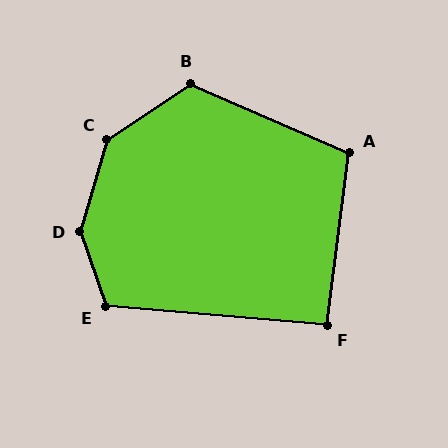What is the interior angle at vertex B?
Approximately 123 degrees (obtuse).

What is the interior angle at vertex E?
Approximately 114 degrees (obtuse).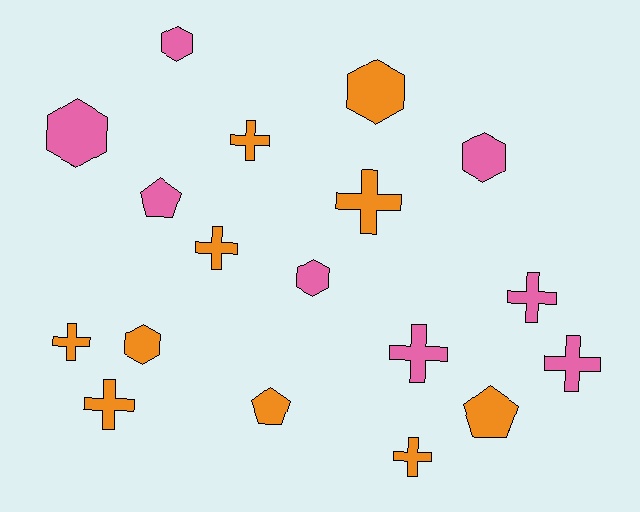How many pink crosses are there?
There are 3 pink crosses.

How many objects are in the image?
There are 18 objects.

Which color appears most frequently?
Orange, with 10 objects.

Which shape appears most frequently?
Cross, with 9 objects.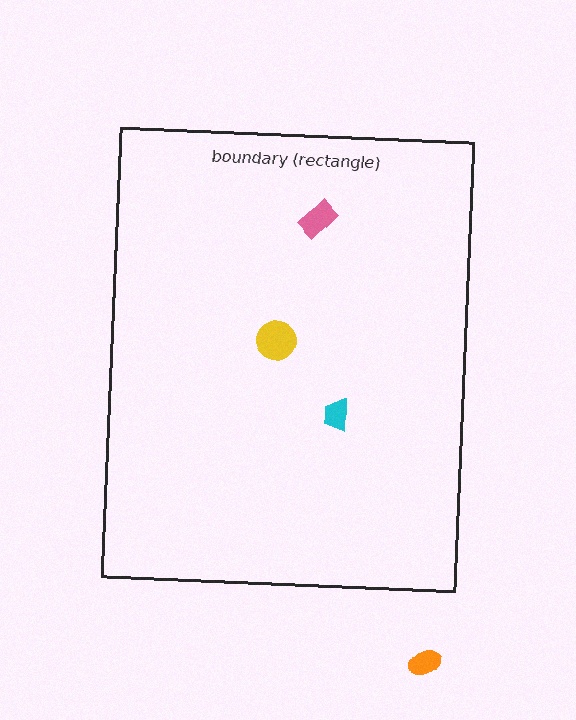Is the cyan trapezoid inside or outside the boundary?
Inside.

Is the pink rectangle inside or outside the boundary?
Inside.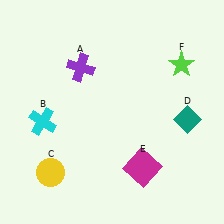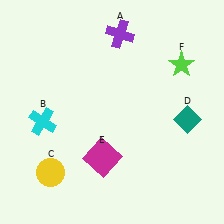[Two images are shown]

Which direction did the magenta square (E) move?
The magenta square (E) moved left.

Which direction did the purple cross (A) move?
The purple cross (A) moved right.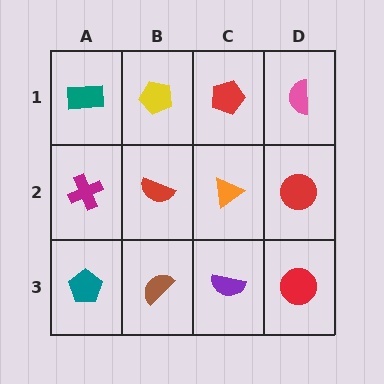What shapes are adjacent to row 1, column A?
A magenta cross (row 2, column A), a yellow pentagon (row 1, column B).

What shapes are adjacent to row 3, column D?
A red circle (row 2, column D), a purple semicircle (row 3, column C).